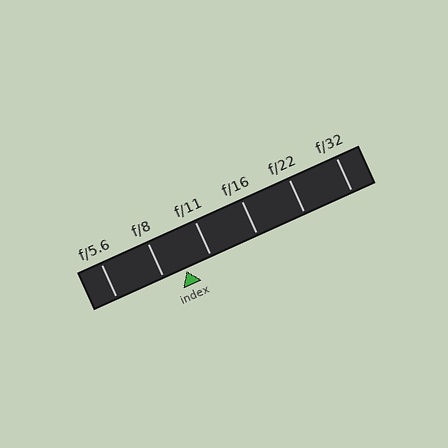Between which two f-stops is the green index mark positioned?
The index mark is between f/8 and f/11.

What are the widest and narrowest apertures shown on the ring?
The widest aperture shown is f/5.6 and the narrowest is f/32.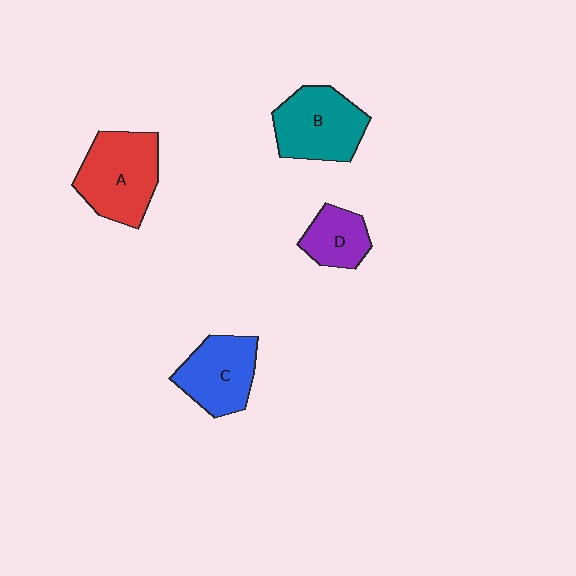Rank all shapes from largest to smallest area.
From largest to smallest: A (red), B (teal), C (blue), D (purple).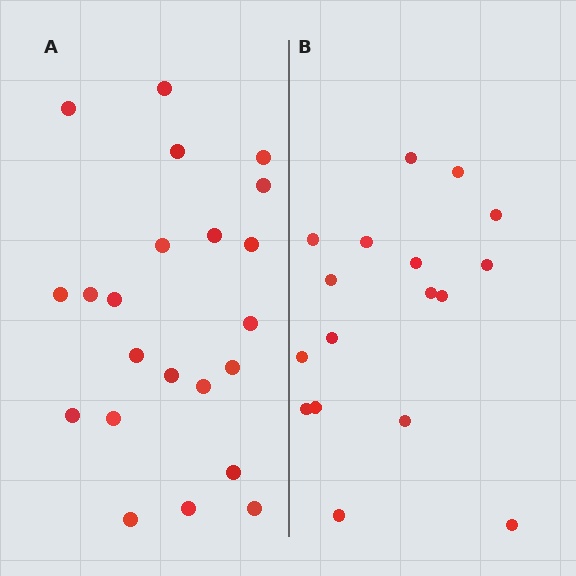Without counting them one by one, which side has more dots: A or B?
Region A (the left region) has more dots.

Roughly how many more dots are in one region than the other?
Region A has about 5 more dots than region B.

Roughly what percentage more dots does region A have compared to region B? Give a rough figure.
About 30% more.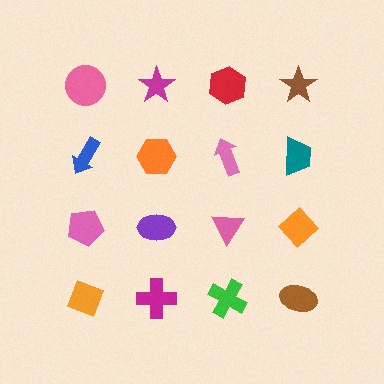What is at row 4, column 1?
An orange diamond.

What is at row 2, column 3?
A pink arrow.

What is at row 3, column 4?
An orange diamond.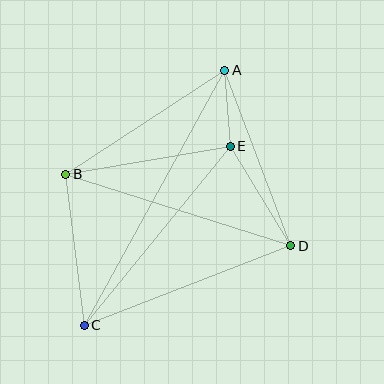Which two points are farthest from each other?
Points A and C are farthest from each other.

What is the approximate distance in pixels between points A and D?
The distance between A and D is approximately 187 pixels.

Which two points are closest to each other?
Points A and E are closest to each other.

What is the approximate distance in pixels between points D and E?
The distance between D and E is approximately 117 pixels.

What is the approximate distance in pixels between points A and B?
The distance between A and B is approximately 190 pixels.